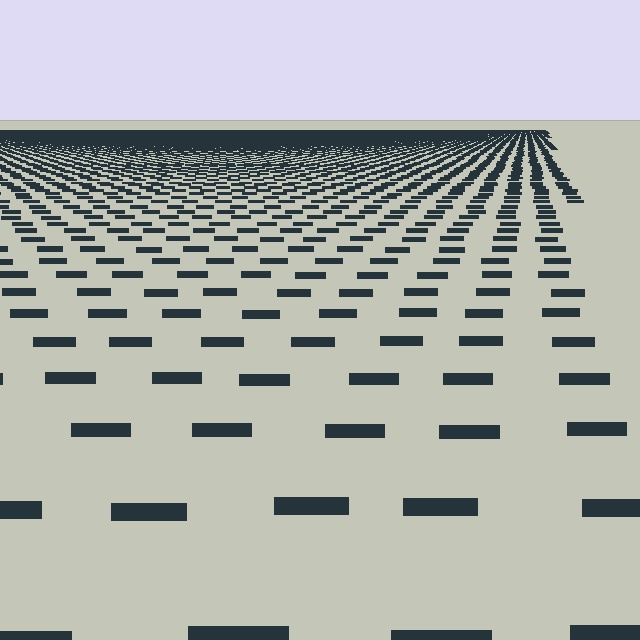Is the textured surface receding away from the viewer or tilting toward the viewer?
The surface is receding away from the viewer. Texture elements get smaller and denser toward the top.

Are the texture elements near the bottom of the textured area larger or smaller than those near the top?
Larger. Near the bottom, elements are closer to the viewer and appear at a bigger on-screen size.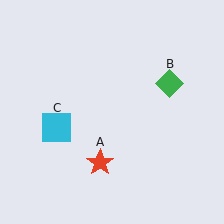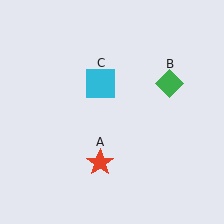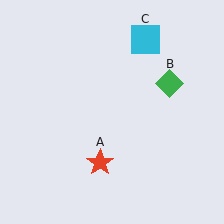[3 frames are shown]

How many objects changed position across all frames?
1 object changed position: cyan square (object C).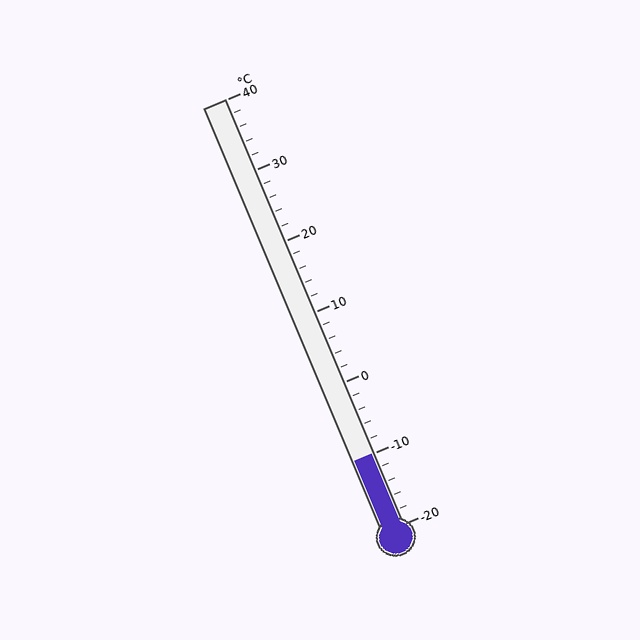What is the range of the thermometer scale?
The thermometer scale ranges from -20°C to 40°C.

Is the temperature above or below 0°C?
The temperature is below 0°C.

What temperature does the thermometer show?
The thermometer shows approximately -10°C.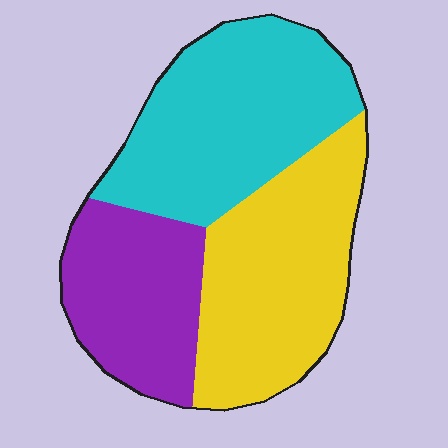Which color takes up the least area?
Purple, at roughly 25%.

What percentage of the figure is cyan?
Cyan takes up between a third and a half of the figure.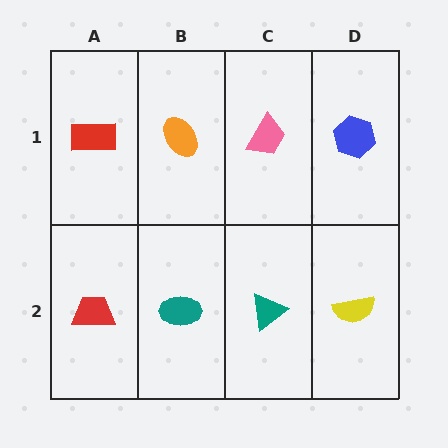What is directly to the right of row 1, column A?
An orange ellipse.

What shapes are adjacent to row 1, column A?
A red trapezoid (row 2, column A), an orange ellipse (row 1, column B).